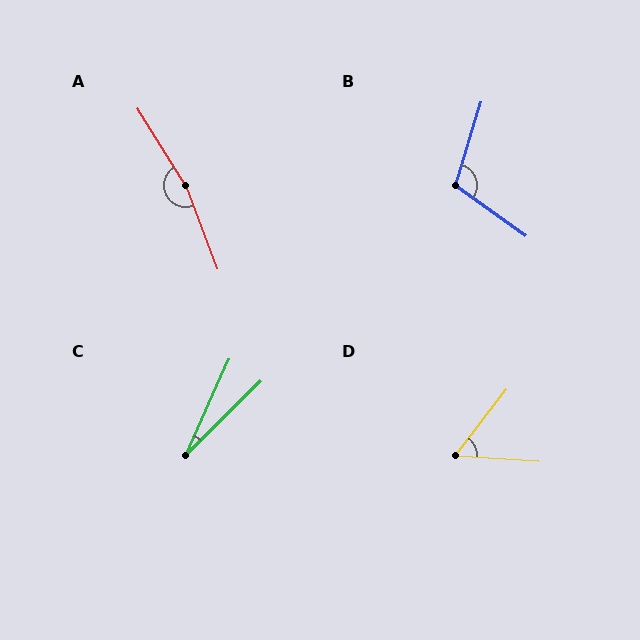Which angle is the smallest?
C, at approximately 22 degrees.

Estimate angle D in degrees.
Approximately 56 degrees.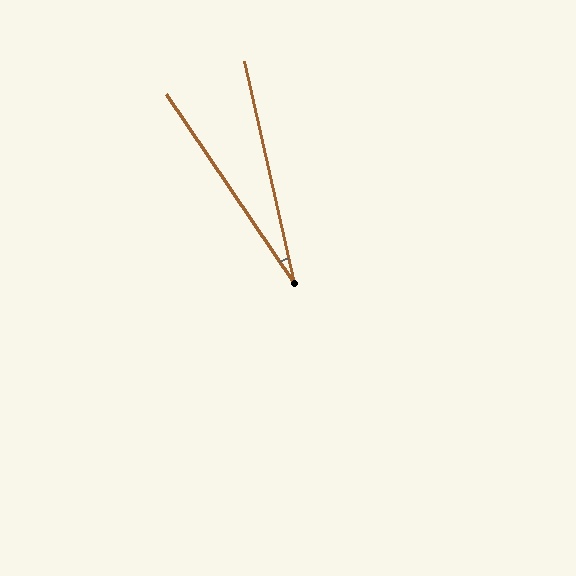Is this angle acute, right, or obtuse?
It is acute.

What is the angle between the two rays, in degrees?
Approximately 21 degrees.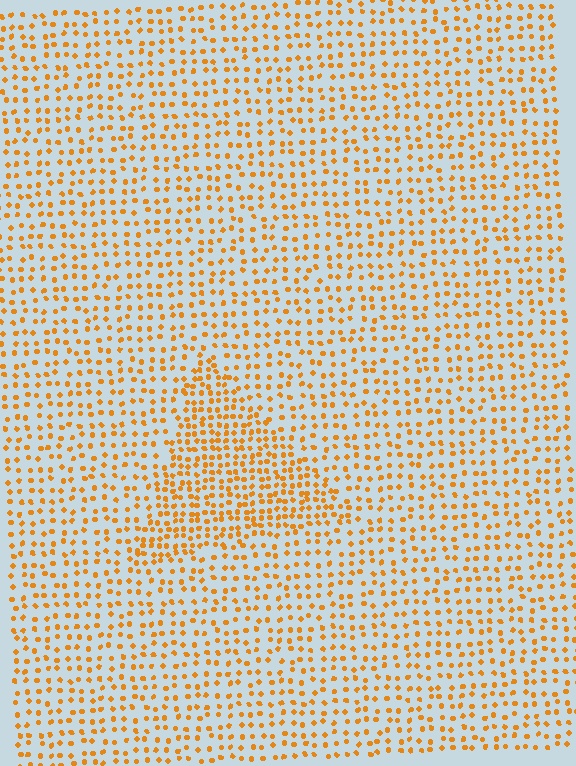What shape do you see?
I see a triangle.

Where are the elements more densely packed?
The elements are more densely packed inside the triangle boundary.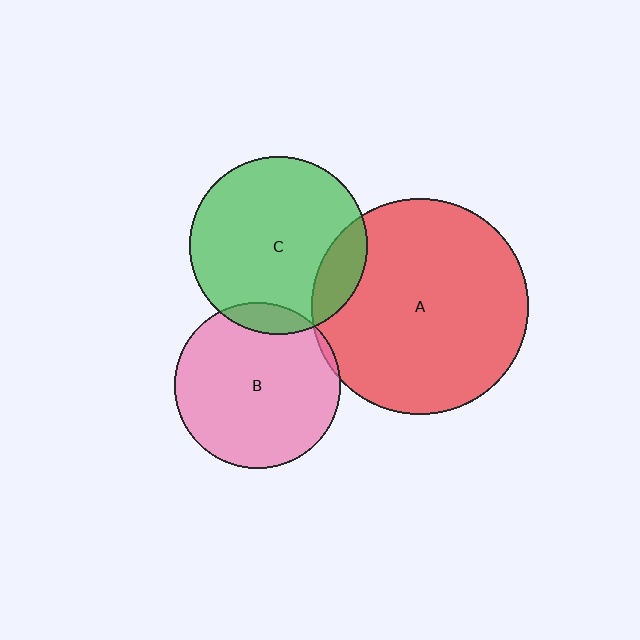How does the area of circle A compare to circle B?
Approximately 1.7 times.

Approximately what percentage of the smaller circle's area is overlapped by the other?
Approximately 15%.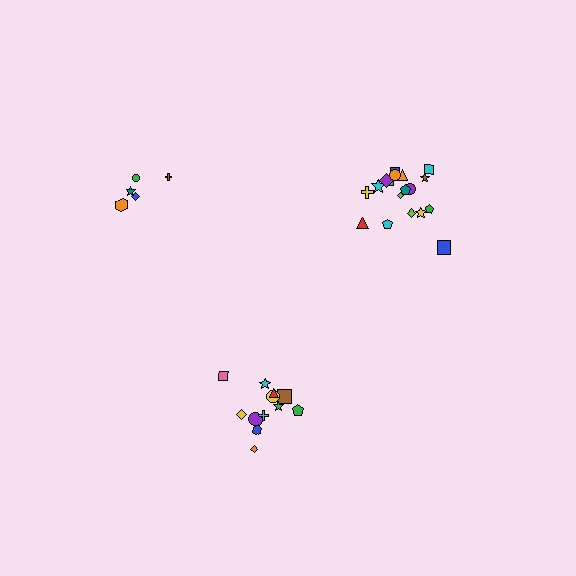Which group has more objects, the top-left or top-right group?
The top-right group.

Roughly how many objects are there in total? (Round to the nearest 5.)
Roughly 35 objects in total.